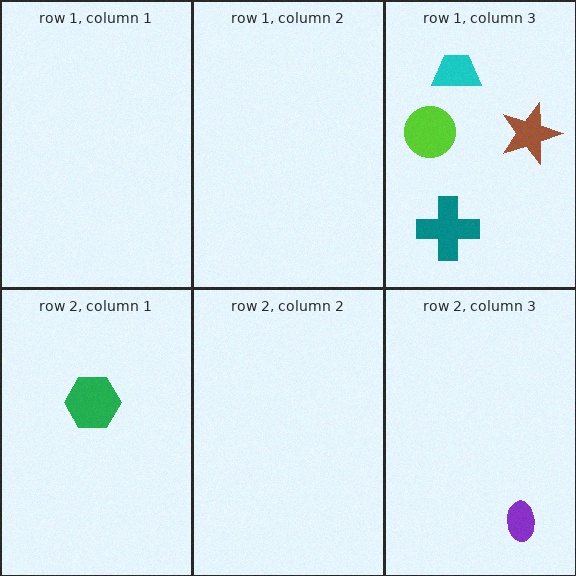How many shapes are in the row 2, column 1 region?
1.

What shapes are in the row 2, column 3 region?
The purple ellipse.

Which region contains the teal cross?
The row 1, column 3 region.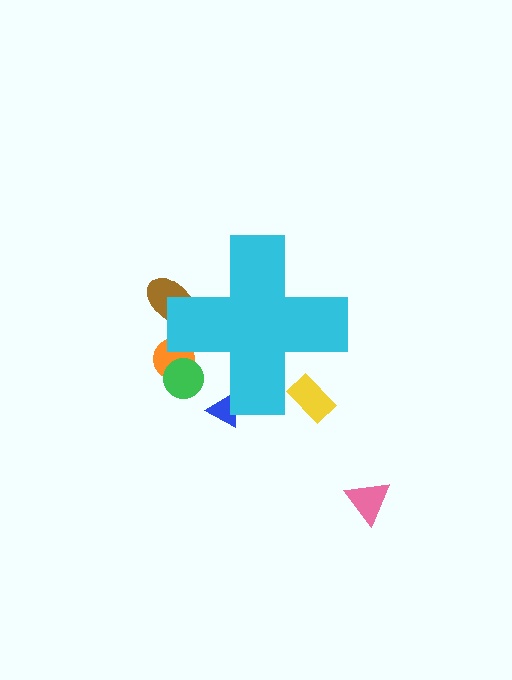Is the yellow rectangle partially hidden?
Yes, the yellow rectangle is partially hidden behind the cyan cross.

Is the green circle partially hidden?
Yes, the green circle is partially hidden behind the cyan cross.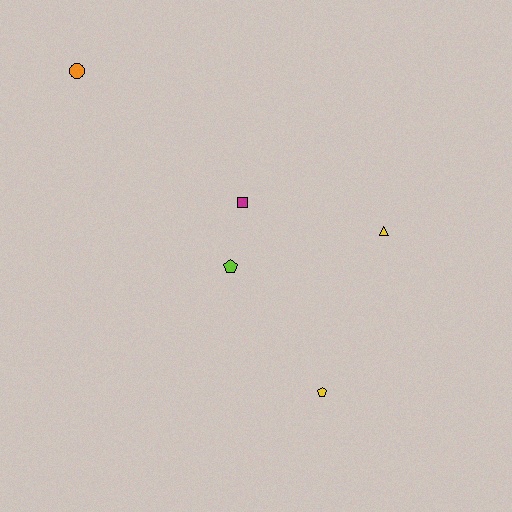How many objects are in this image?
There are 5 objects.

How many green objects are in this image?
There are no green objects.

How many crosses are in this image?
There are no crosses.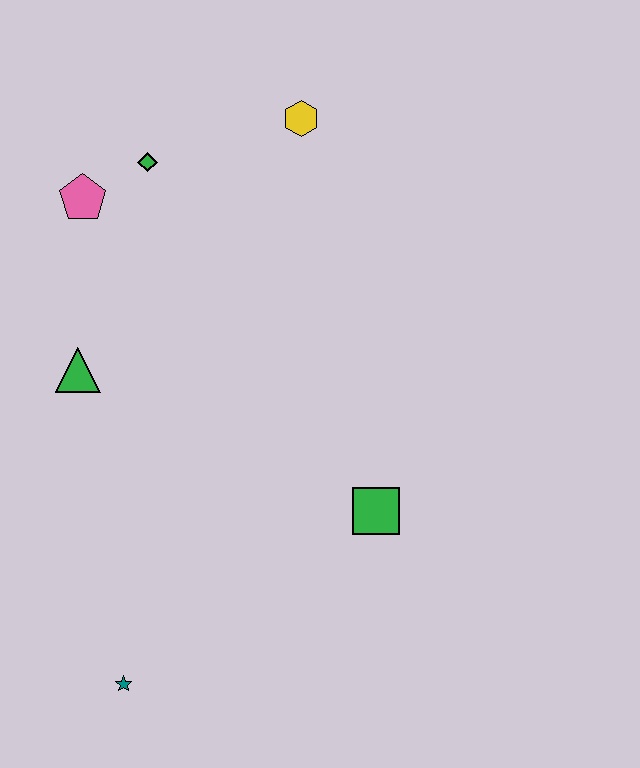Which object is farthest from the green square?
The pink pentagon is farthest from the green square.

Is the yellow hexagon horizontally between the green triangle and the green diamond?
No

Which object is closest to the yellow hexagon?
The green diamond is closest to the yellow hexagon.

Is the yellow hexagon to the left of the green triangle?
No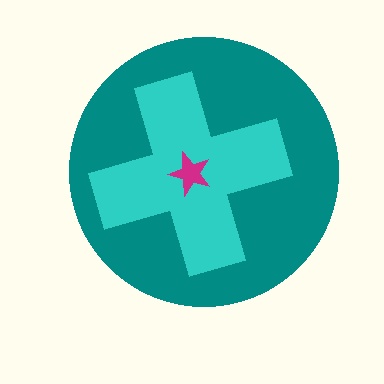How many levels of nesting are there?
3.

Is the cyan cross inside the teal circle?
Yes.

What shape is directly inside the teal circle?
The cyan cross.